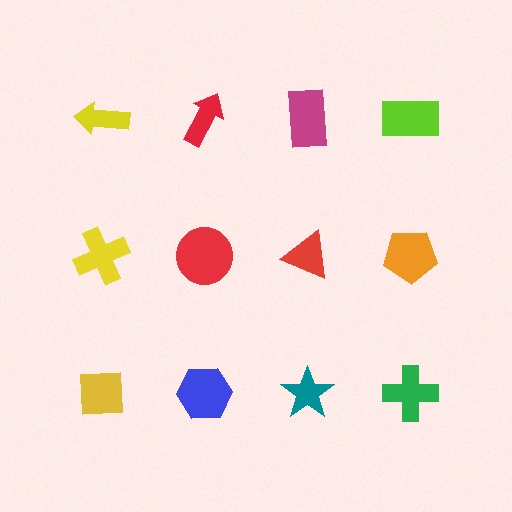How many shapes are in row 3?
4 shapes.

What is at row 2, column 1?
A yellow cross.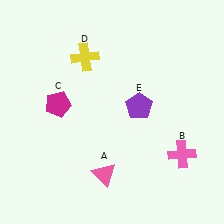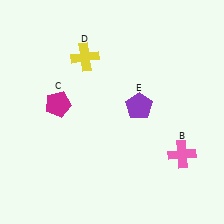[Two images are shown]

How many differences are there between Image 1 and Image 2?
There is 1 difference between the two images.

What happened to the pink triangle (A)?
The pink triangle (A) was removed in Image 2. It was in the bottom-left area of Image 1.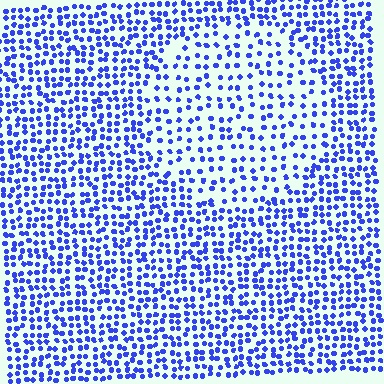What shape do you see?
I see a circle.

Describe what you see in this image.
The image contains small blue elements arranged at two different densities. A circle-shaped region is visible where the elements are less densely packed than the surrounding area.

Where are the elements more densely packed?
The elements are more densely packed outside the circle boundary.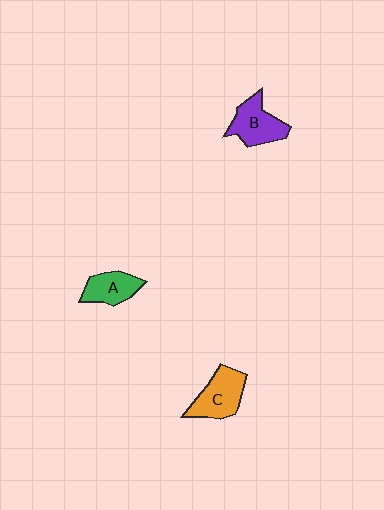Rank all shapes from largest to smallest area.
From largest to smallest: C (orange), B (purple), A (green).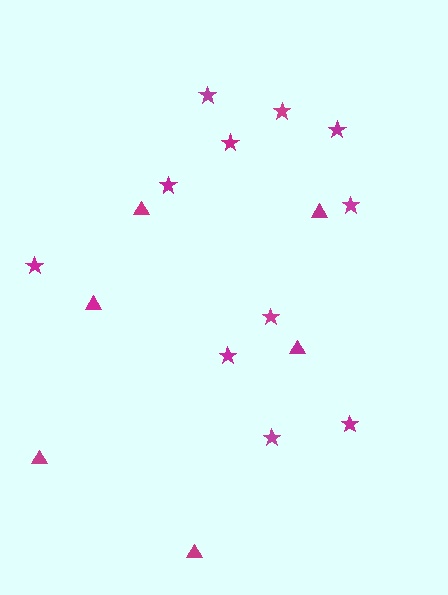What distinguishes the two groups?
There are 2 groups: one group of stars (11) and one group of triangles (6).